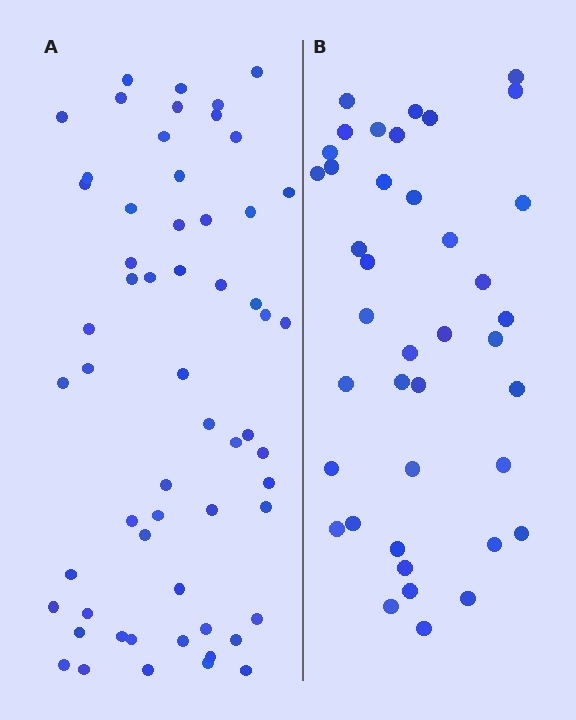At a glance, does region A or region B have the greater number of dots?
Region A (the left region) has more dots.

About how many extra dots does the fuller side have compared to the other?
Region A has approximately 20 more dots than region B.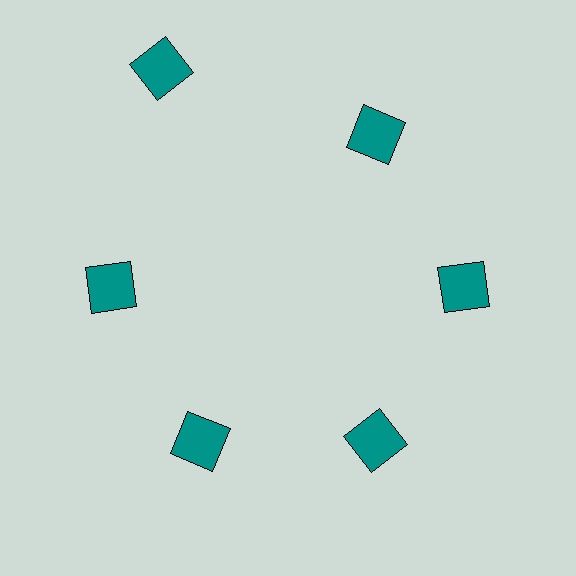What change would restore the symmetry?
The symmetry would be restored by moving it inward, back onto the ring so that all 6 squares sit at equal angles and equal distance from the center.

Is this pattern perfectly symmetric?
No. The 6 teal squares are arranged in a ring, but one element near the 11 o'clock position is pushed outward from the center, breaking the 6-fold rotational symmetry.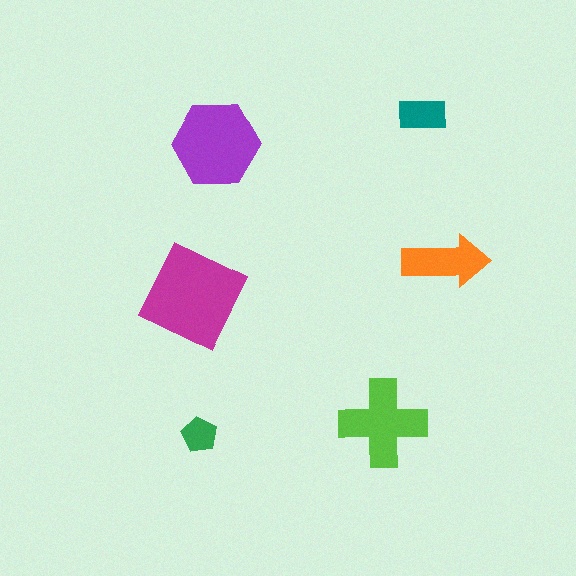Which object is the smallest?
The green pentagon.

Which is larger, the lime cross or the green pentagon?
The lime cross.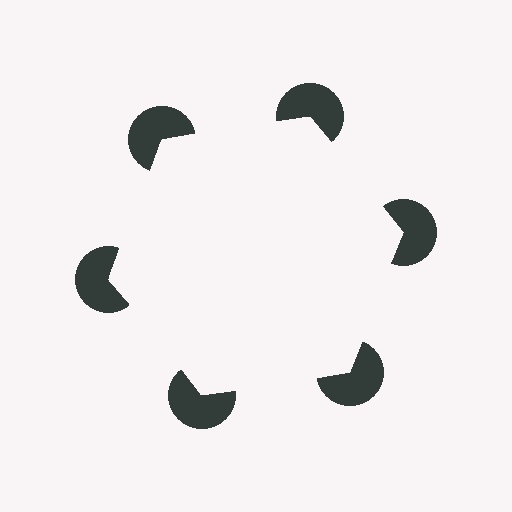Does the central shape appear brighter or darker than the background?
It typically appears slightly brighter than the background, even though no actual brightness change is drawn.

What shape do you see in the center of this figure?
An illusory hexagon — its edges are inferred from the aligned wedge cuts in the pac-man discs, not physically drawn.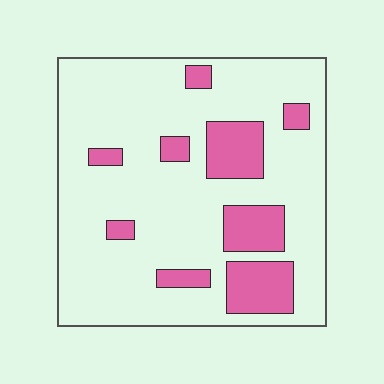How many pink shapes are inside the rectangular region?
9.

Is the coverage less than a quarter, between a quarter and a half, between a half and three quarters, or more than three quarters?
Less than a quarter.